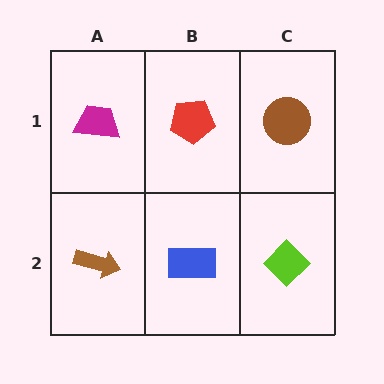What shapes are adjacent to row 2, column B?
A red pentagon (row 1, column B), a brown arrow (row 2, column A), a lime diamond (row 2, column C).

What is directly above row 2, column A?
A magenta trapezoid.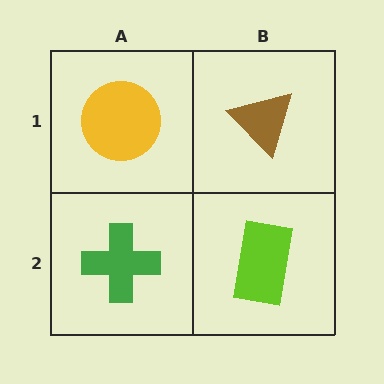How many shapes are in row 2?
2 shapes.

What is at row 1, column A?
A yellow circle.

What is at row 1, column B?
A brown triangle.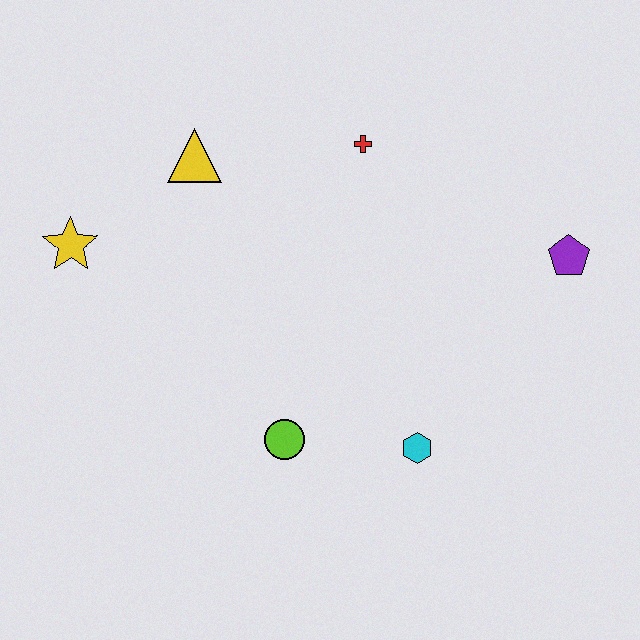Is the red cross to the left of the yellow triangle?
No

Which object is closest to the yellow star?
The yellow triangle is closest to the yellow star.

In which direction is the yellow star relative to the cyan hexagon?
The yellow star is to the left of the cyan hexagon.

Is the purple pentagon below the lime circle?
No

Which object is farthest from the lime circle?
The purple pentagon is farthest from the lime circle.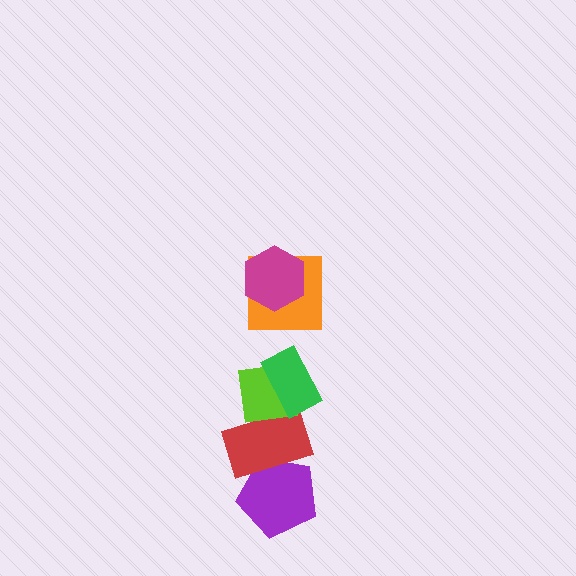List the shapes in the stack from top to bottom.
From top to bottom: the magenta hexagon, the orange square, the green rectangle, the lime square, the red rectangle, the purple pentagon.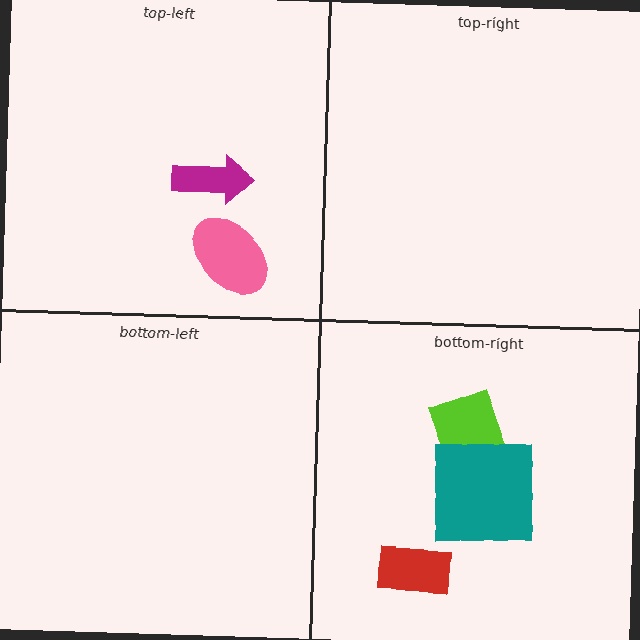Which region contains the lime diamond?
The bottom-right region.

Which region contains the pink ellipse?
The top-left region.